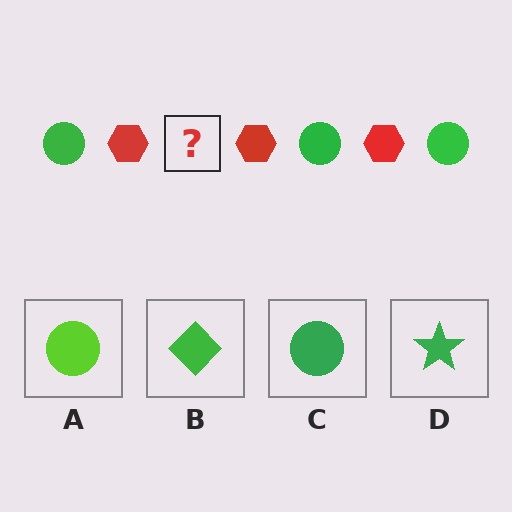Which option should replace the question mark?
Option C.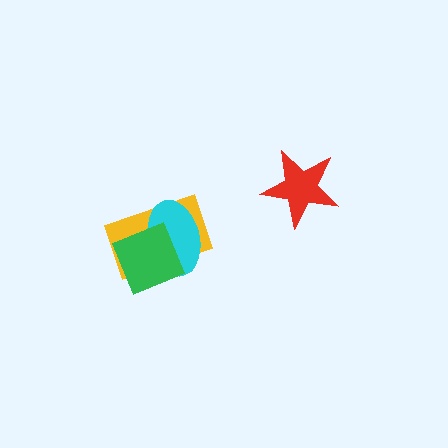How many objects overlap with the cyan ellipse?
2 objects overlap with the cyan ellipse.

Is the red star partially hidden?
No, no other shape covers it.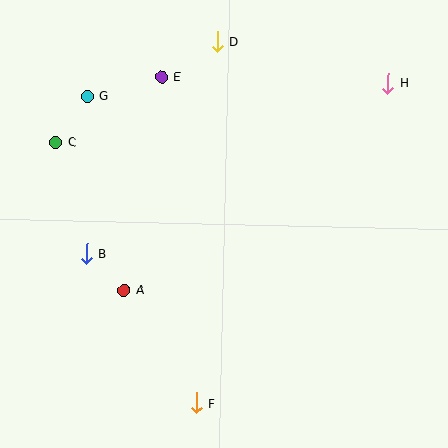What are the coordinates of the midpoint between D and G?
The midpoint between D and G is at (152, 69).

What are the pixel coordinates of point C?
Point C is at (56, 142).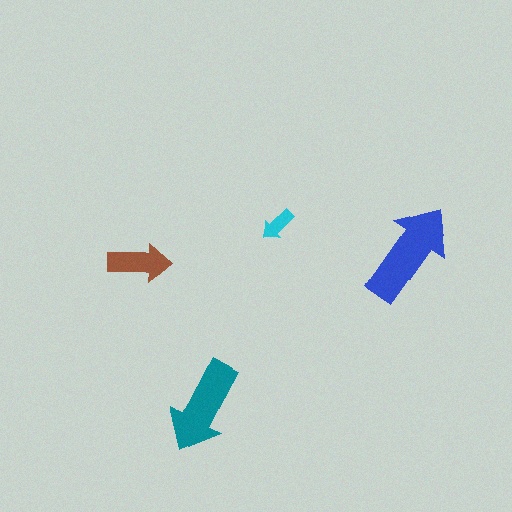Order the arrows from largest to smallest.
the blue one, the teal one, the brown one, the cyan one.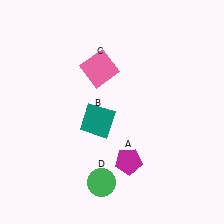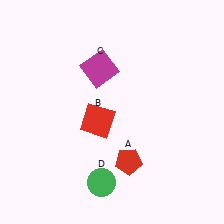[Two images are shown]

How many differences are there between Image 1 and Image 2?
There are 3 differences between the two images.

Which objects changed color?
A changed from magenta to red. B changed from teal to red. C changed from pink to magenta.